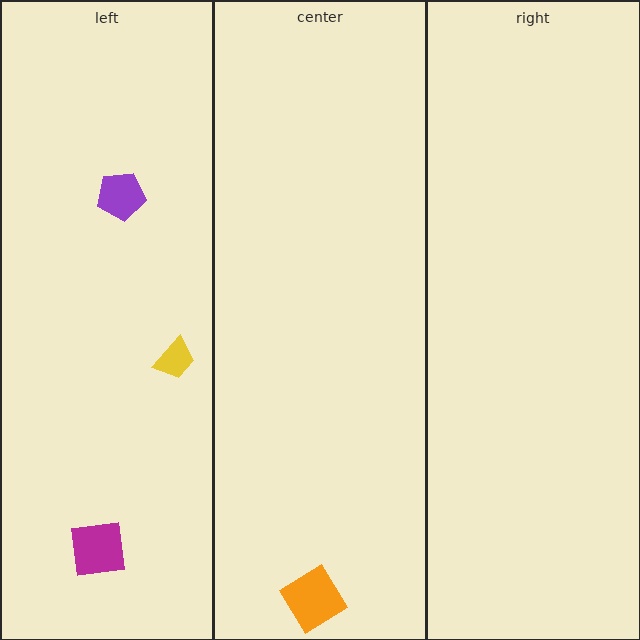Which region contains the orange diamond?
The center region.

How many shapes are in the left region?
3.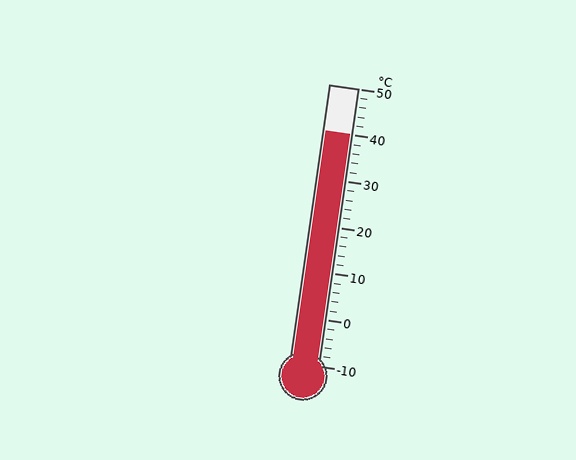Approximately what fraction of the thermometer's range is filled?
The thermometer is filled to approximately 85% of its range.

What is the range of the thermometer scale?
The thermometer scale ranges from -10°C to 50°C.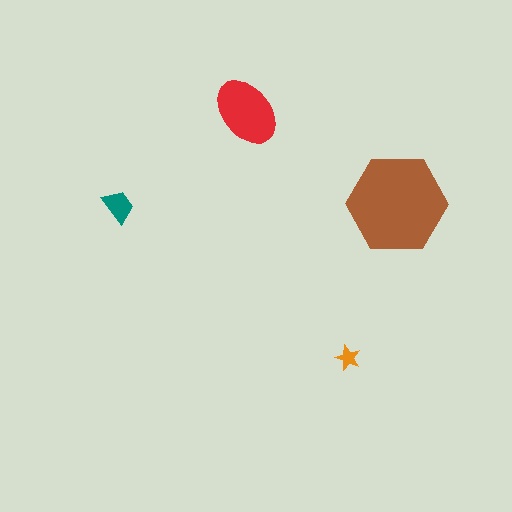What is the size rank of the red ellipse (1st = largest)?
2nd.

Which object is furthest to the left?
The teal trapezoid is leftmost.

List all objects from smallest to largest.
The orange star, the teal trapezoid, the red ellipse, the brown hexagon.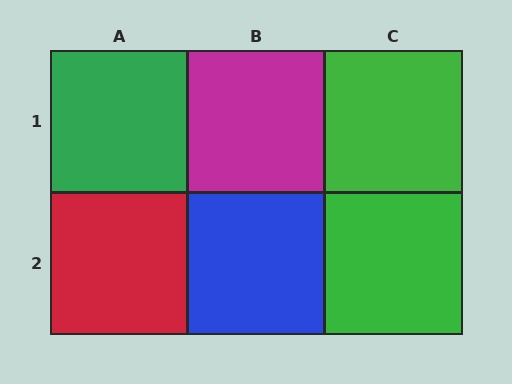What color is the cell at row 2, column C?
Green.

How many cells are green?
3 cells are green.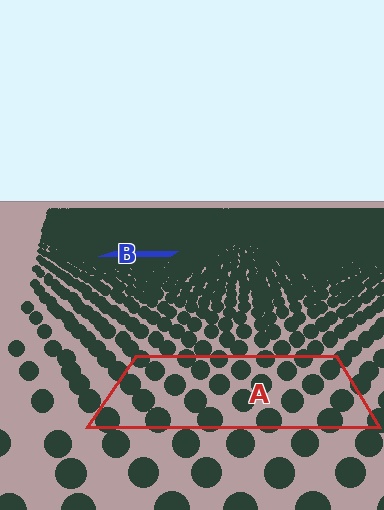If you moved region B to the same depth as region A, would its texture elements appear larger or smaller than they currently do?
They would appear larger. At a closer depth, the same texture elements are projected at a bigger on-screen size.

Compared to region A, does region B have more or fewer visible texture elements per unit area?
Region B has more texture elements per unit area — they are packed more densely because it is farther away.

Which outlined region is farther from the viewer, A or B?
Region B is farther from the viewer — the texture elements inside it appear smaller and more densely packed.